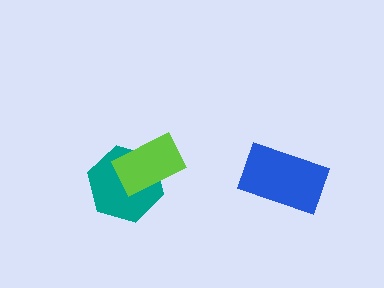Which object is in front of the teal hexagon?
The lime rectangle is in front of the teal hexagon.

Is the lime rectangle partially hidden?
No, no other shape covers it.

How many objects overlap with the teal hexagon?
1 object overlaps with the teal hexagon.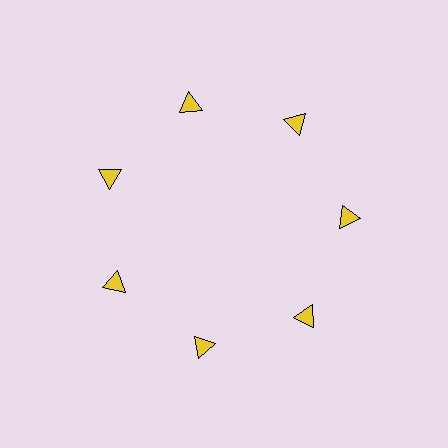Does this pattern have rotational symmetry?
Yes, this pattern has 7-fold rotational symmetry. It looks the same after rotating 51 degrees around the center.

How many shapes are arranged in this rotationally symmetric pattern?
There are 7 shapes, arranged in 7 groups of 1.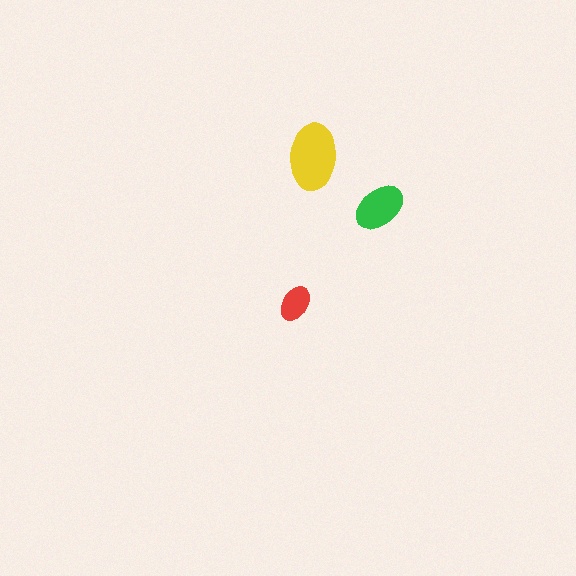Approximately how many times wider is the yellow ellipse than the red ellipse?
About 2 times wider.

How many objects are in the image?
There are 3 objects in the image.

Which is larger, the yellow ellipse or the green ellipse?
The yellow one.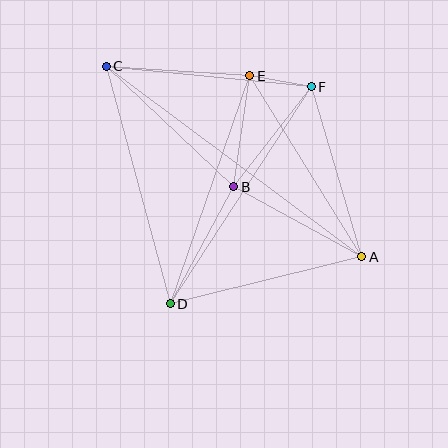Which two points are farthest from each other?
Points A and C are farthest from each other.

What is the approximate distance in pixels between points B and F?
The distance between B and F is approximately 127 pixels.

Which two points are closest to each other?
Points E and F are closest to each other.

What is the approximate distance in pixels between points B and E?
The distance between B and E is approximately 112 pixels.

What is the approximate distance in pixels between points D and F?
The distance between D and F is approximately 259 pixels.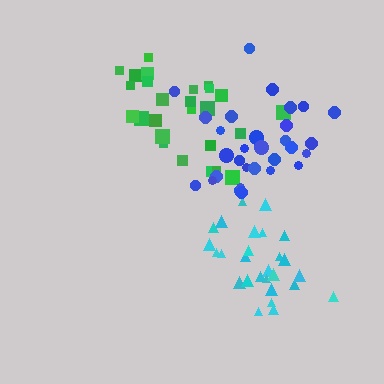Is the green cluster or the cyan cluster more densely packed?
Cyan.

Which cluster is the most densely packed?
Blue.